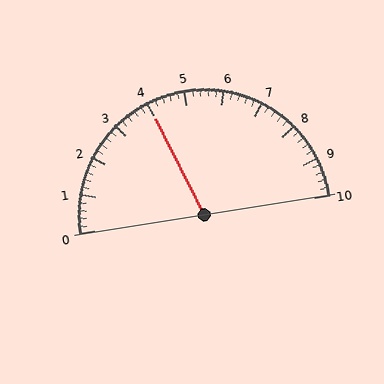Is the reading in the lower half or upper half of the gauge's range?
The reading is in the lower half of the range (0 to 10).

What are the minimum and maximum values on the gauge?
The gauge ranges from 0 to 10.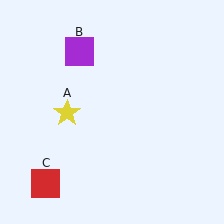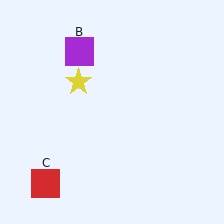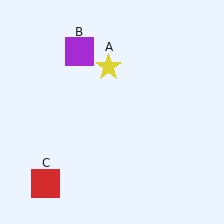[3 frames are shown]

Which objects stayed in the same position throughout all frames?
Purple square (object B) and red square (object C) remained stationary.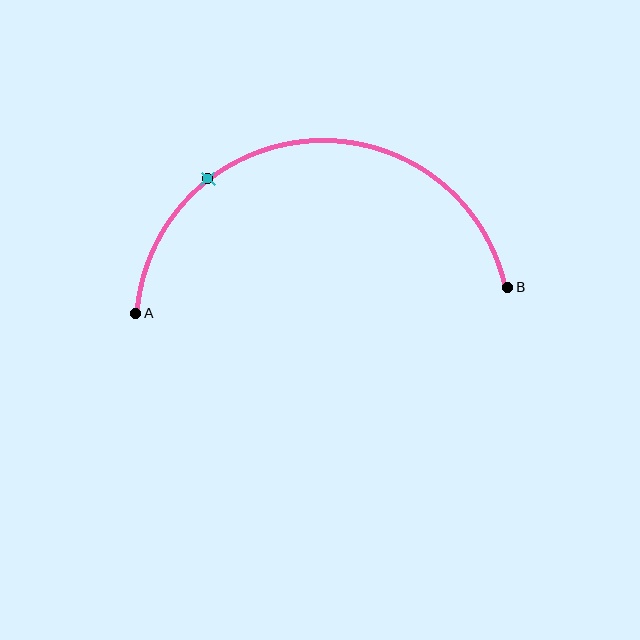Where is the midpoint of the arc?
The arc midpoint is the point on the curve farthest from the straight line joining A and B. It sits above that line.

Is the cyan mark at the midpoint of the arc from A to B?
No. The cyan mark lies on the arc but is closer to endpoint A. The arc midpoint would be at the point on the curve equidistant along the arc from both A and B.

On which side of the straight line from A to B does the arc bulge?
The arc bulges above the straight line connecting A and B.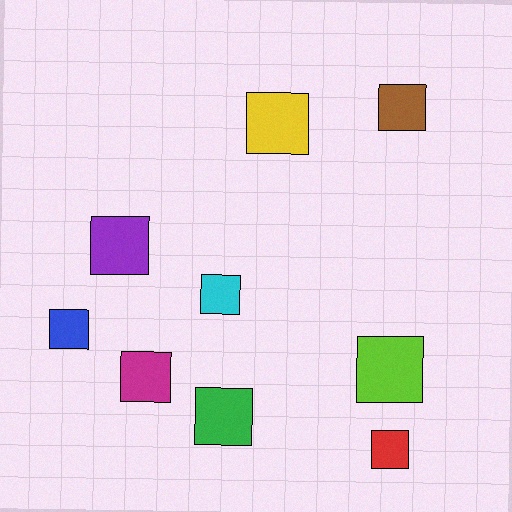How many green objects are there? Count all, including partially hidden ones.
There is 1 green object.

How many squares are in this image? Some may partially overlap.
There are 9 squares.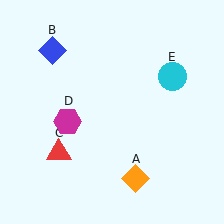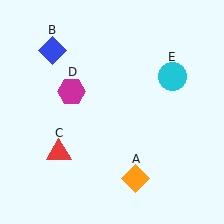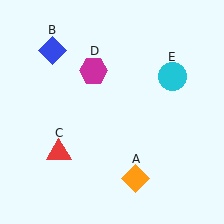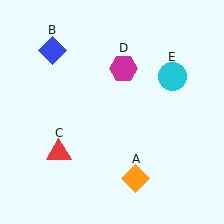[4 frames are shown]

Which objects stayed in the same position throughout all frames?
Orange diamond (object A) and blue diamond (object B) and red triangle (object C) and cyan circle (object E) remained stationary.